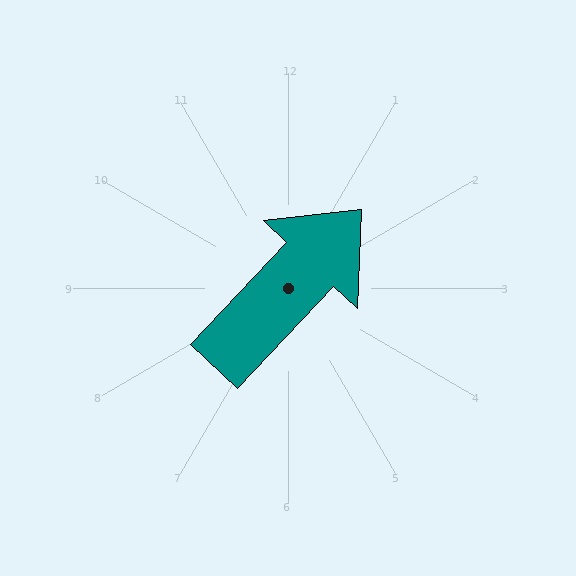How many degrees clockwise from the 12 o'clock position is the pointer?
Approximately 43 degrees.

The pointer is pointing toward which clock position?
Roughly 1 o'clock.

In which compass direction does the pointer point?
Northeast.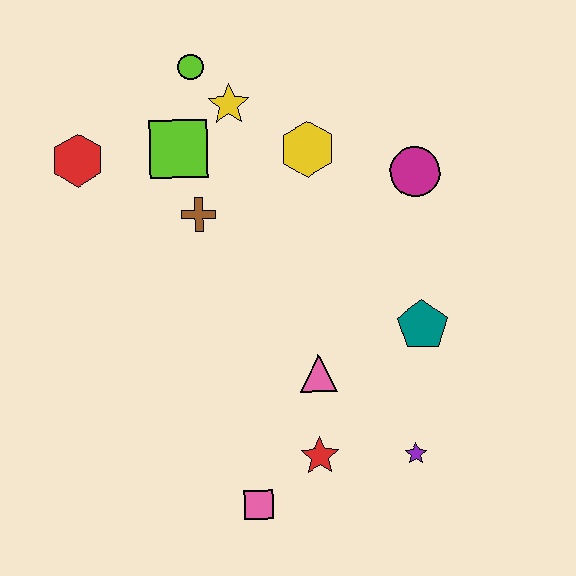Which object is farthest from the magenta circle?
The pink square is farthest from the magenta circle.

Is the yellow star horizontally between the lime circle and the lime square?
No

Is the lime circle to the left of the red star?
Yes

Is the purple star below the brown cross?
Yes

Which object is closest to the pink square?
The red star is closest to the pink square.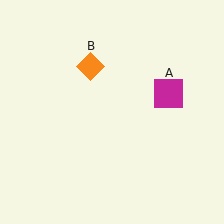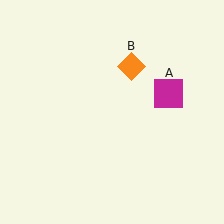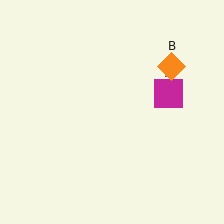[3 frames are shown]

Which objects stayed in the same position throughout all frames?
Magenta square (object A) remained stationary.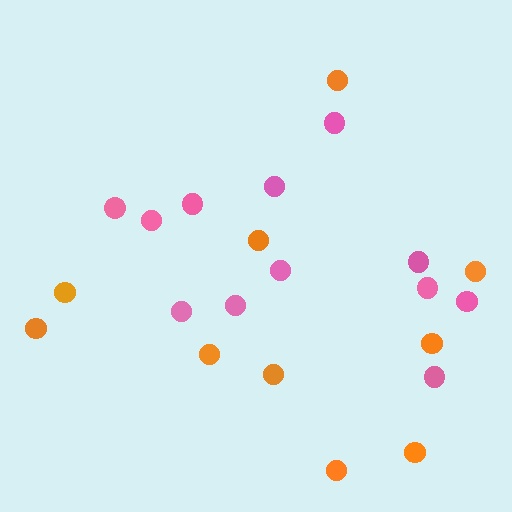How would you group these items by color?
There are 2 groups: one group of orange circles (10) and one group of pink circles (12).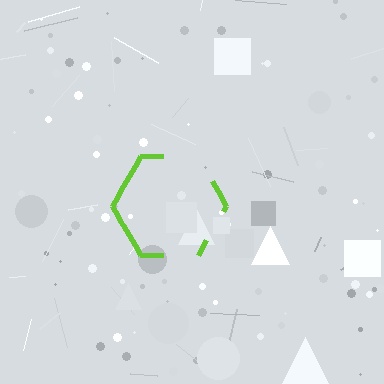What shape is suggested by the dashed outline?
The dashed outline suggests a hexagon.